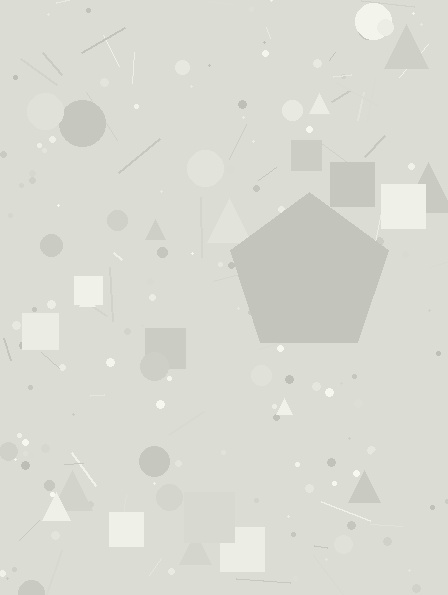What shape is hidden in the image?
A pentagon is hidden in the image.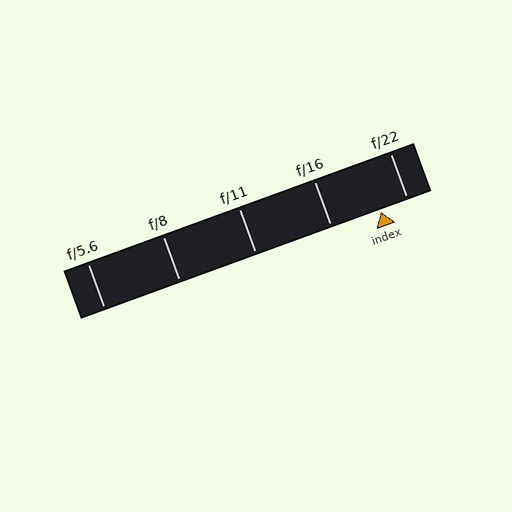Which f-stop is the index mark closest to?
The index mark is closest to f/22.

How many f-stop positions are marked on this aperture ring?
There are 5 f-stop positions marked.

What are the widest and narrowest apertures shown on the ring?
The widest aperture shown is f/5.6 and the narrowest is f/22.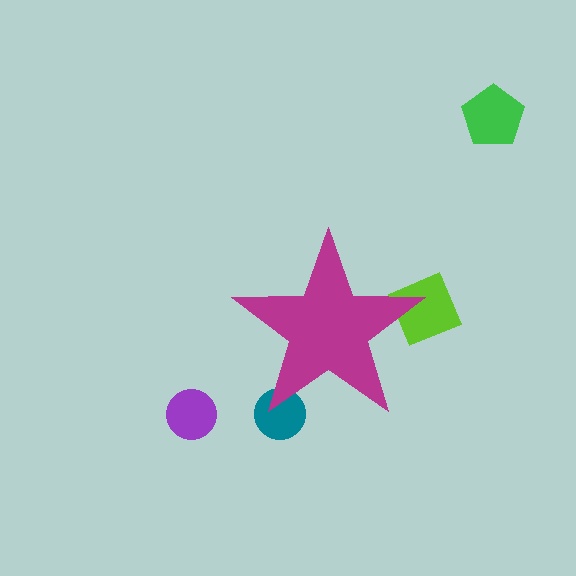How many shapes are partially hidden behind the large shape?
2 shapes are partially hidden.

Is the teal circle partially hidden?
Yes, the teal circle is partially hidden behind the magenta star.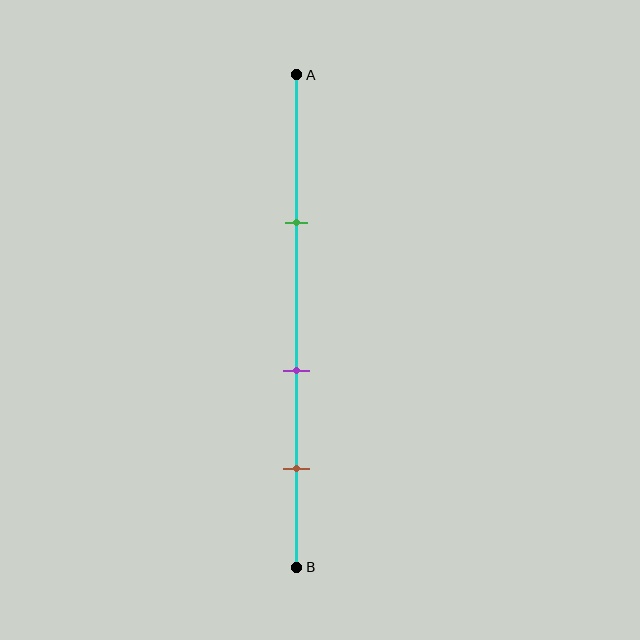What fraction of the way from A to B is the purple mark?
The purple mark is approximately 60% (0.6) of the way from A to B.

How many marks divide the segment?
There are 3 marks dividing the segment.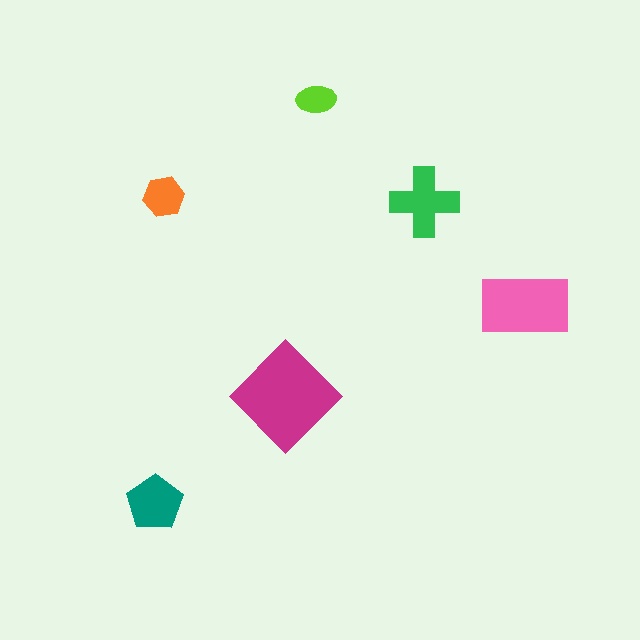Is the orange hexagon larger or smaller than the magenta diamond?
Smaller.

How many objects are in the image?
There are 6 objects in the image.